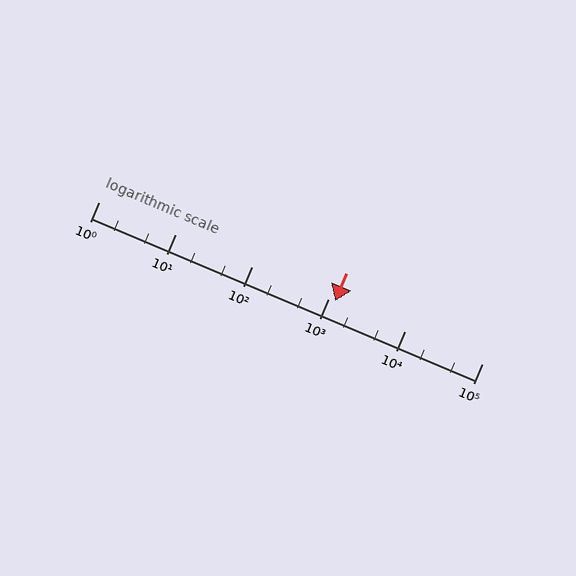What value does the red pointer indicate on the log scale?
The pointer indicates approximately 1200.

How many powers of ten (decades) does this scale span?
The scale spans 5 decades, from 1 to 100000.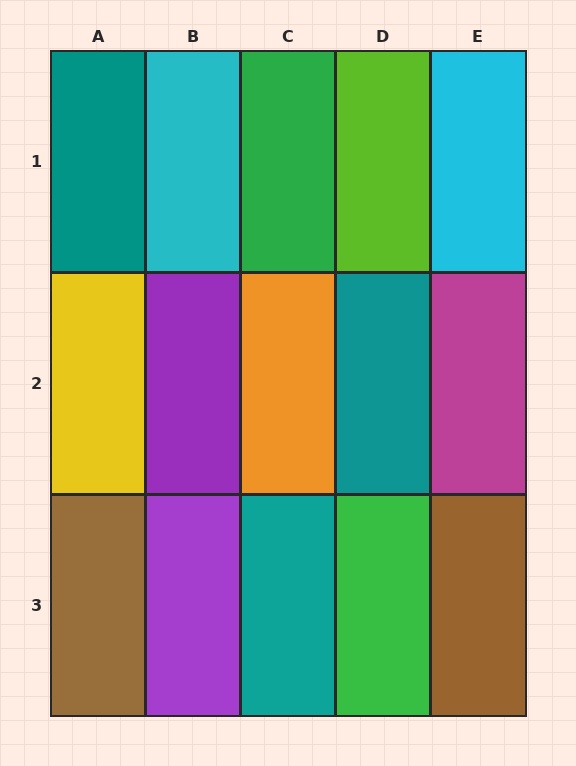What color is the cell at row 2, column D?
Teal.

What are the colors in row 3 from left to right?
Brown, purple, teal, green, brown.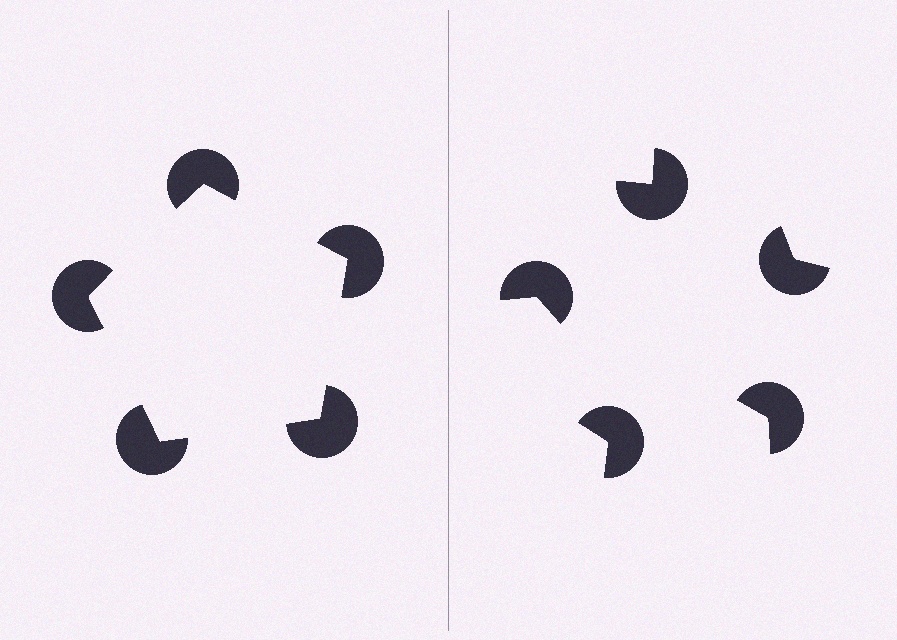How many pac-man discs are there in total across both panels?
10 — 5 on each side.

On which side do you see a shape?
An illusory pentagon appears on the left side. On the right side the wedge cuts are rotated, so no coherent shape forms.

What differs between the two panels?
The pac-man discs are positioned identically on both sides; only the wedge orientations differ. On the left they align to a pentagon; on the right they are misaligned.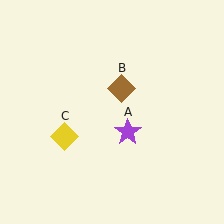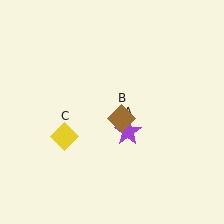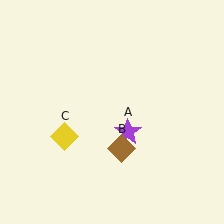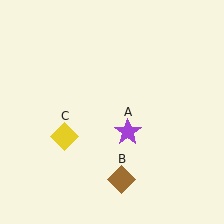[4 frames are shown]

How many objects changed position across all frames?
1 object changed position: brown diamond (object B).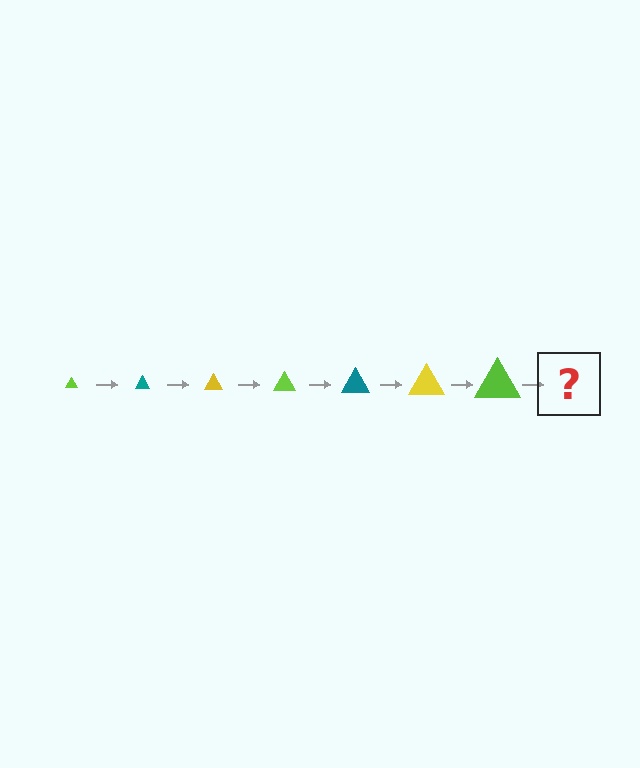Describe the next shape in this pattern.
It should be a teal triangle, larger than the previous one.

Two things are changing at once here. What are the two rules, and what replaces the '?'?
The two rules are that the triangle grows larger each step and the color cycles through lime, teal, and yellow. The '?' should be a teal triangle, larger than the previous one.